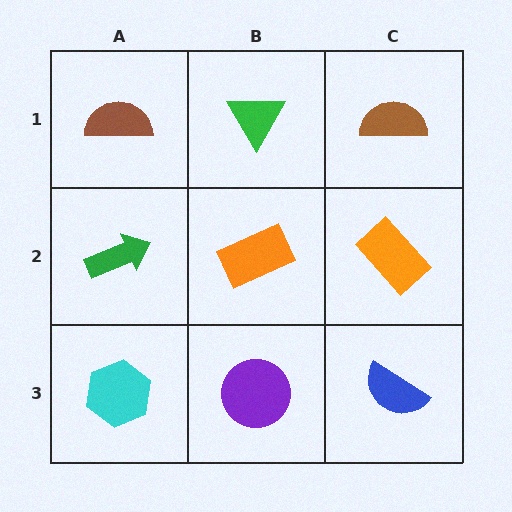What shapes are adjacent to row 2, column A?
A brown semicircle (row 1, column A), a cyan hexagon (row 3, column A), an orange rectangle (row 2, column B).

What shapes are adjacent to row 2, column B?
A green triangle (row 1, column B), a purple circle (row 3, column B), a green arrow (row 2, column A), an orange rectangle (row 2, column C).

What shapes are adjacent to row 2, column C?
A brown semicircle (row 1, column C), a blue semicircle (row 3, column C), an orange rectangle (row 2, column B).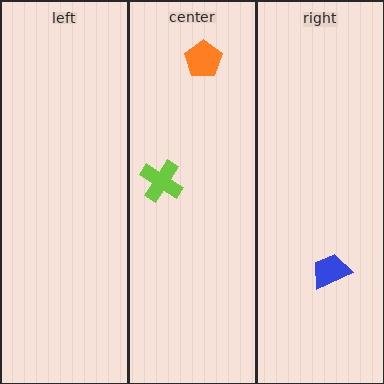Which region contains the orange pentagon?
The center region.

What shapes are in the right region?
The blue trapezoid.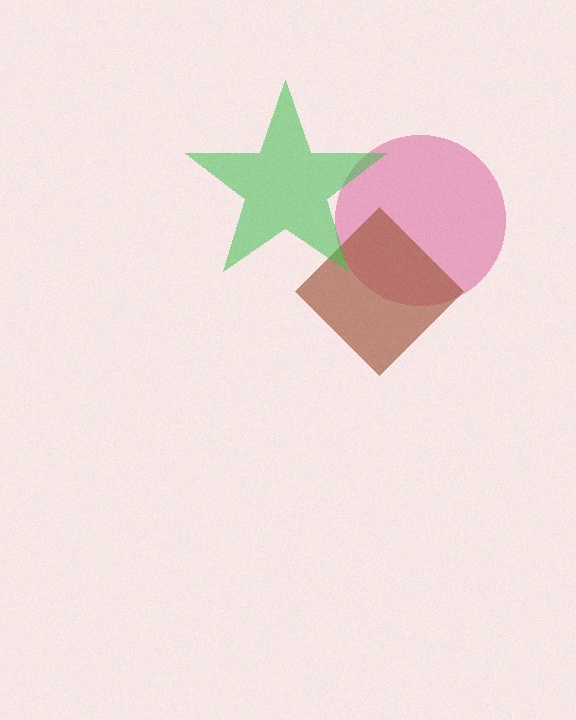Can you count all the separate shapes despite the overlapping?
Yes, there are 3 separate shapes.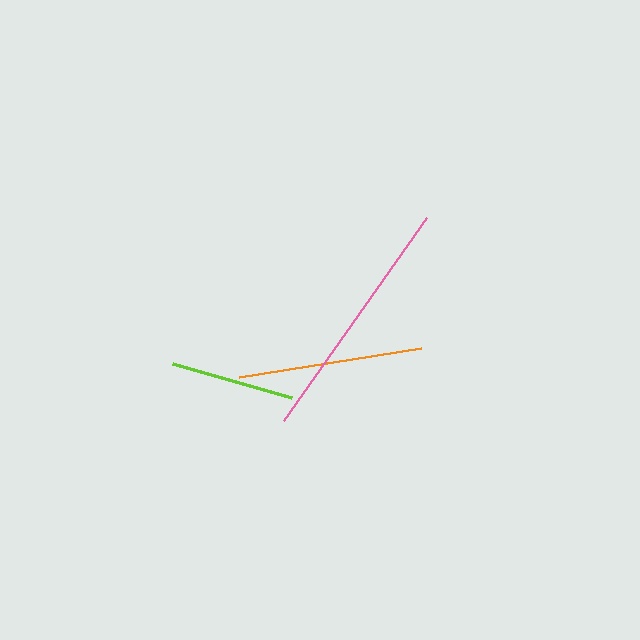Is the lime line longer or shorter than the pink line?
The pink line is longer than the lime line.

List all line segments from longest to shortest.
From longest to shortest: pink, orange, lime.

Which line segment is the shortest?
The lime line is the shortest at approximately 123 pixels.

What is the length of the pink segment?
The pink segment is approximately 249 pixels long.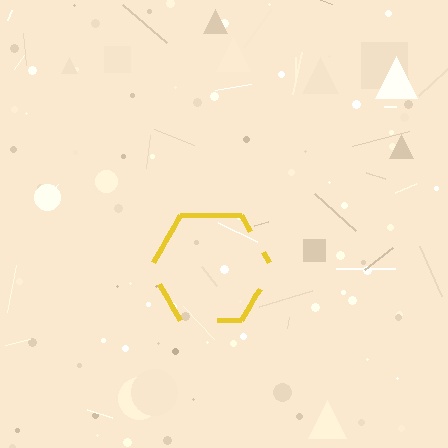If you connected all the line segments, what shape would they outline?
They would outline a hexagon.